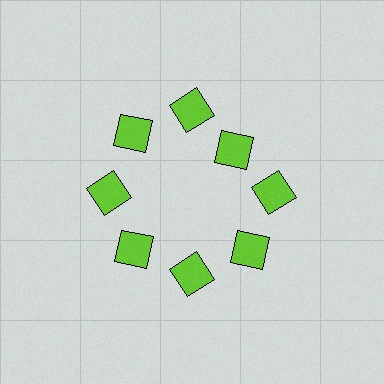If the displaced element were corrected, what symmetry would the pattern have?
It would have 8-fold rotational symmetry — the pattern would map onto itself every 45 degrees.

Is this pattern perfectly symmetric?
No. The 8 lime squares are arranged in a ring, but one element near the 2 o'clock position is pulled inward toward the center, breaking the 8-fold rotational symmetry.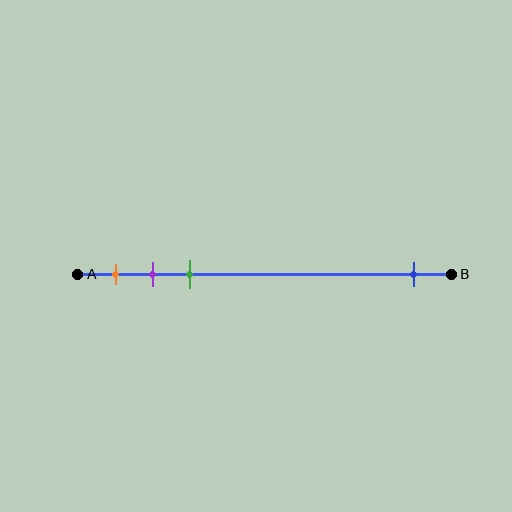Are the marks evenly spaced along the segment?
No, the marks are not evenly spaced.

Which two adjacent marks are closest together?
The purple and green marks are the closest adjacent pair.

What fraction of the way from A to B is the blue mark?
The blue mark is approximately 90% (0.9) of the way from A to B.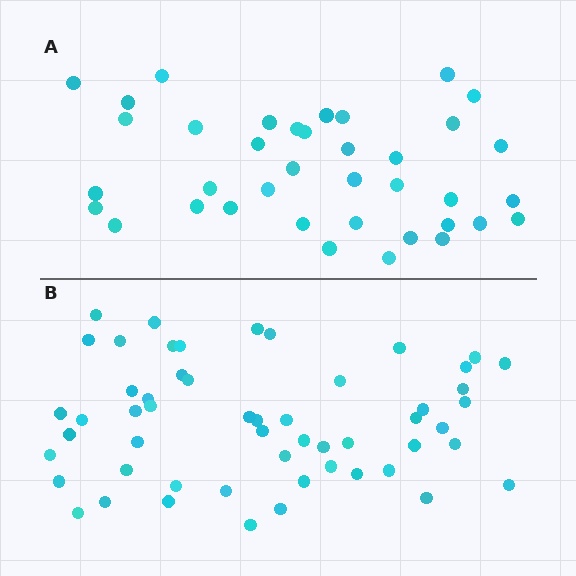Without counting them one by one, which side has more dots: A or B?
Region B (the bottom region) has more dots.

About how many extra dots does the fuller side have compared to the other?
Region B has approximately 15 more dots than region A.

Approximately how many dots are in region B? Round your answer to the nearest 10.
About 50 dots. (The exact count is 54, which rounds to 50.)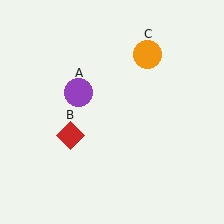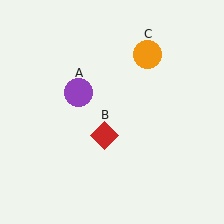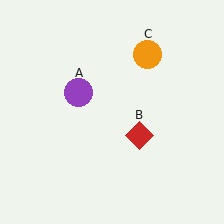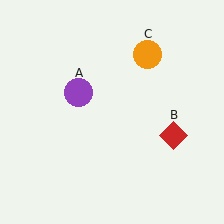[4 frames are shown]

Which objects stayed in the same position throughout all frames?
Purple circle (object A) and orange circle (object C) remained stationary.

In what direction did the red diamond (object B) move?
The red diamond (object B) moved right.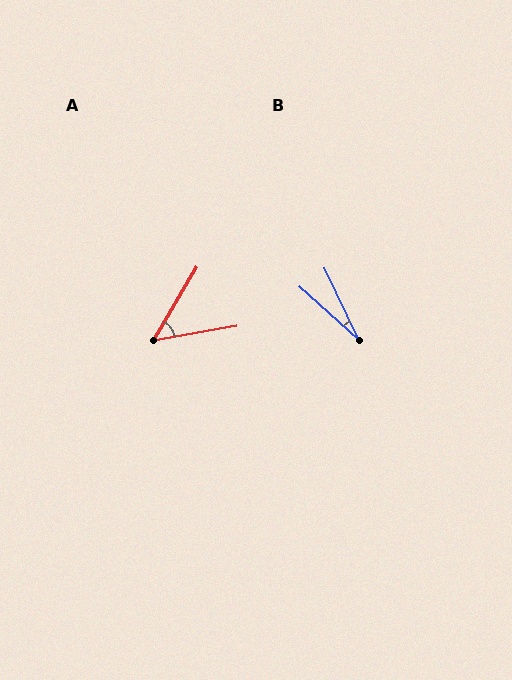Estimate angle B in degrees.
Approximately 23 degrees.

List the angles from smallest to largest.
B (23°), A (49°).